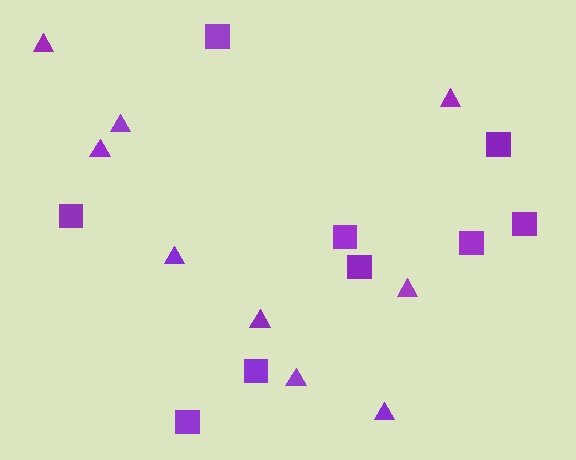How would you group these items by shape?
There are 2 groups: one group of triangles (9) and one group of squares (9).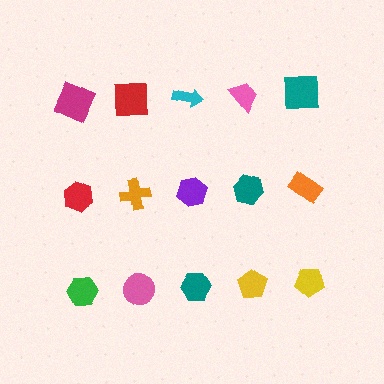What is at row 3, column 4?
A yellow pentagon.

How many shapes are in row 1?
5 shapes.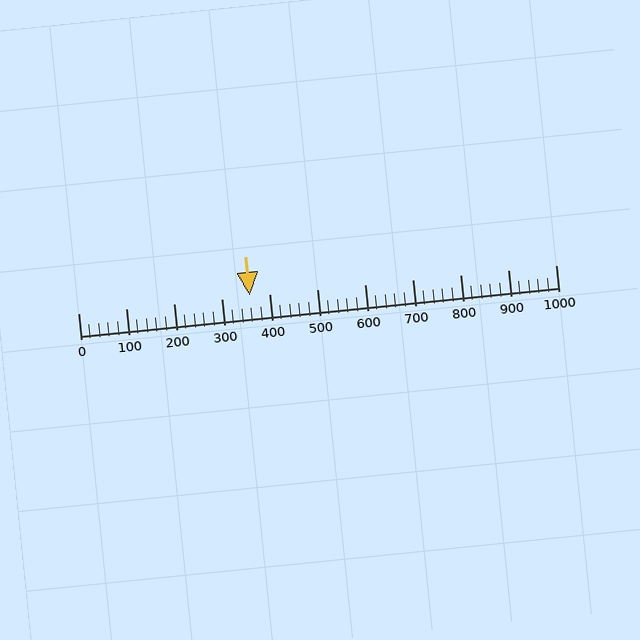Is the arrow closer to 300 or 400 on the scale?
The arrow is closer to 400.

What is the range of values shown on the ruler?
The ruler shows values from 0 to 1000.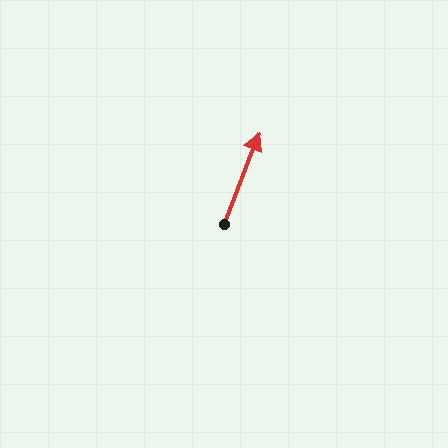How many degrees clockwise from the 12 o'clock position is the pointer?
Approximately 21 degrees.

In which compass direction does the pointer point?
North.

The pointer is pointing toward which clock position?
Roughly 1 o'clock.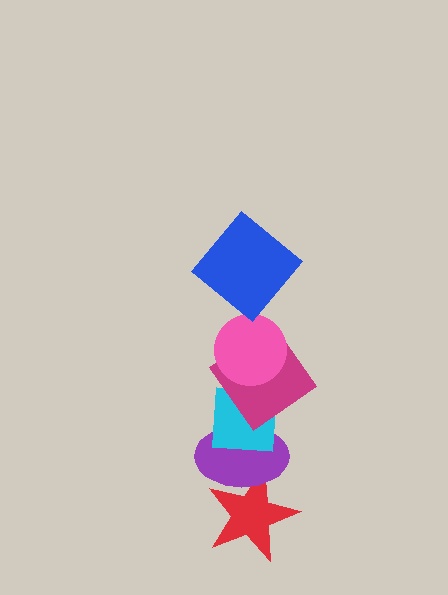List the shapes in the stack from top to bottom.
From top to bottom: the blue diamond, the pink circle, the magenta diamond, the cyan square, the purple ellipse, the red star.